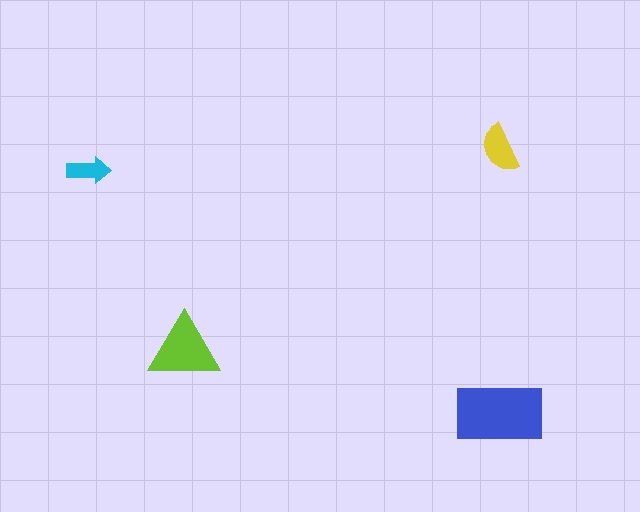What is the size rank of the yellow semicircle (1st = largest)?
3rd.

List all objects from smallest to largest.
The cyan arrow, the yellow semicircle, the lime triangle, the blue rectangle.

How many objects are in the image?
There are 4 objects in the image.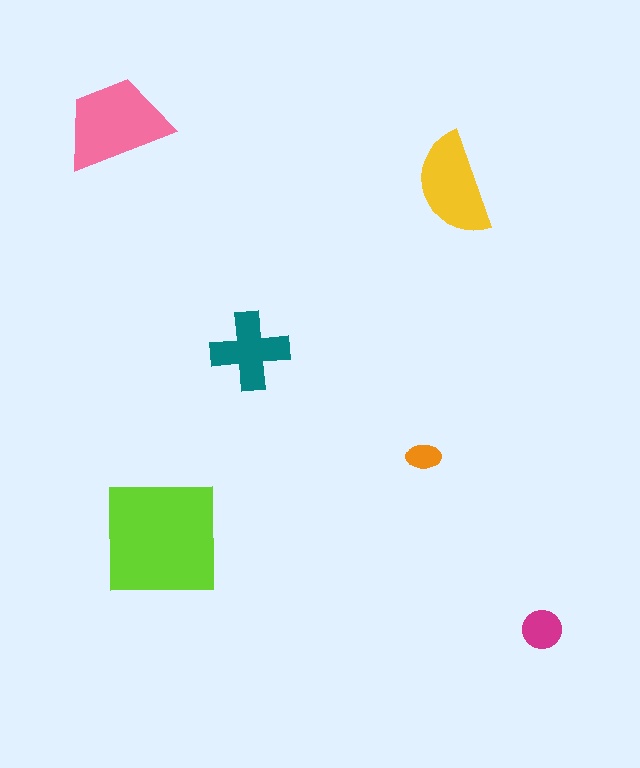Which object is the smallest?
The orange ellipse.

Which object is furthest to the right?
The magenta circle is rightmost.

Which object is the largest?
The lime square.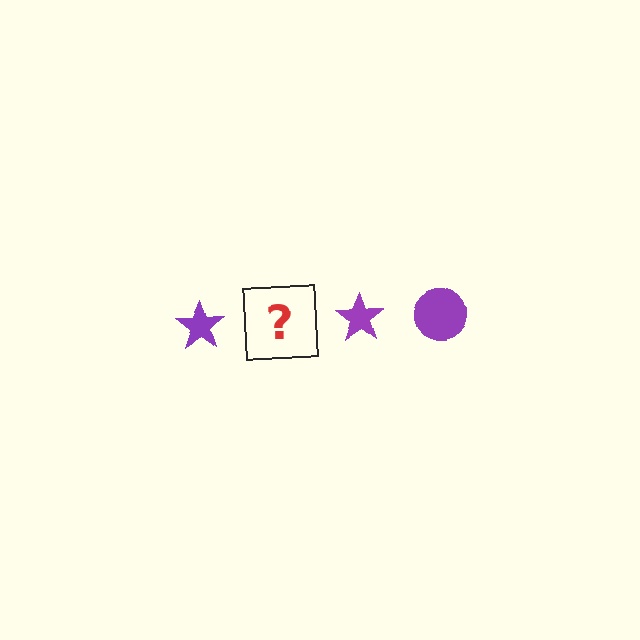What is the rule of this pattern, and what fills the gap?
The rule is that the pattern cycles through star, circle shapes in purple. The gap should be filled with a purple circle.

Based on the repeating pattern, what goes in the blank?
The blank should be a purple circle.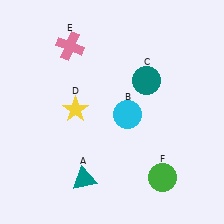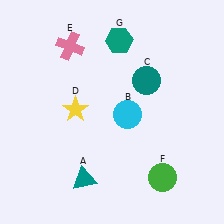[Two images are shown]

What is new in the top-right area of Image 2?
A teal hexagon (G) was added in the top-right area of Image 2.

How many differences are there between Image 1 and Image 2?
There is 1 difference between the two images.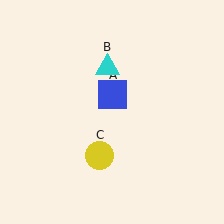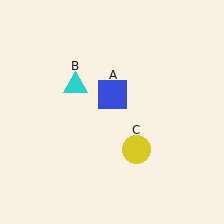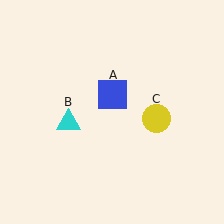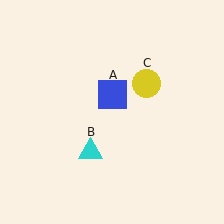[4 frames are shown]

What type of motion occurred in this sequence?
The cyan triangle (object B), yellow circle (object C) rotated counterclockwise around the center of the scene.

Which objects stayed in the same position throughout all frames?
Blue square (object A) remained stationary.